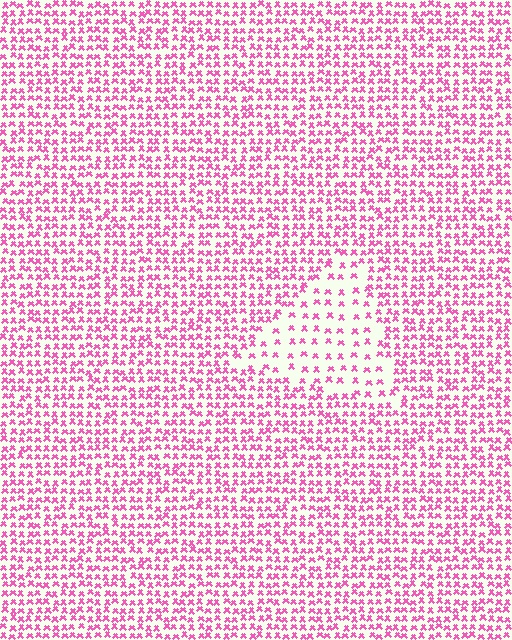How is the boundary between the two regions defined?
The boundary is defined by a change in element density (approximately 2.3x ratio). All elements are the same color, size, and shape.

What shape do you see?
I see a triangle.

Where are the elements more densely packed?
The elements are more densely packed outside the triangle boundary.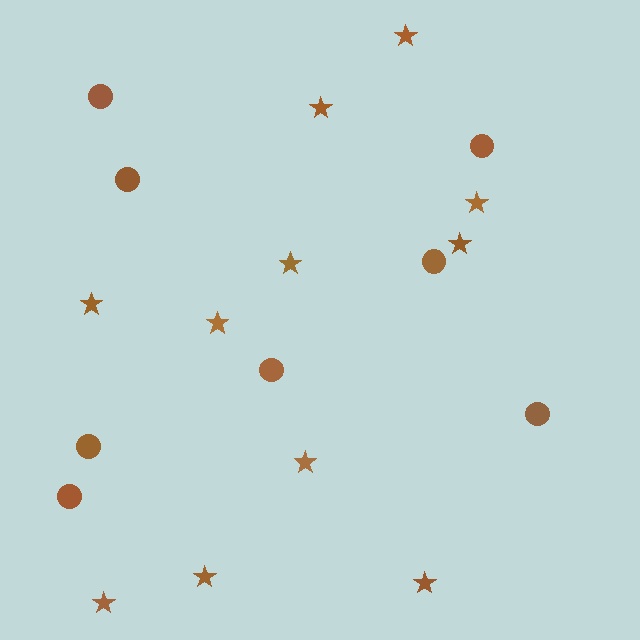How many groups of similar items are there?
There are 2 groups: one group of circles (8) and one group of stars (11).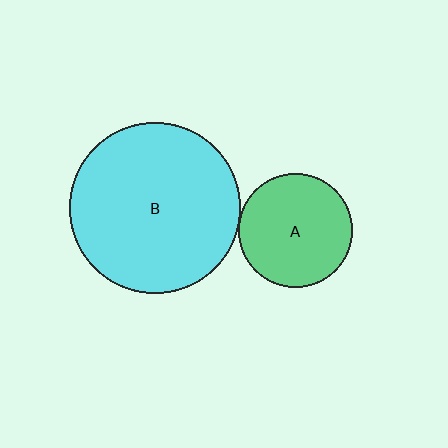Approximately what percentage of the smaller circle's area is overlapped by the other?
Approximately 5%.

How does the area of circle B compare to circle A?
Approximately 2.3 times.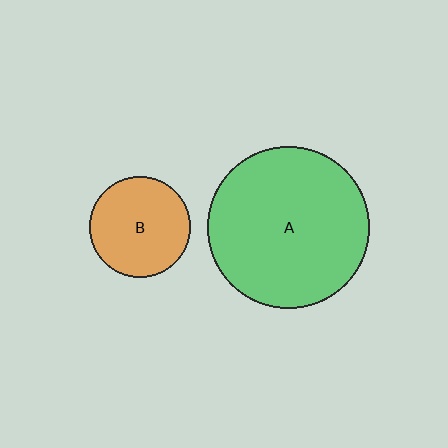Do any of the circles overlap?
No, none of the circles overlap.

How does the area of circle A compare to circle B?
Approximately 2.6 times.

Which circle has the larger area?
Circle A (green).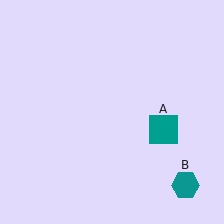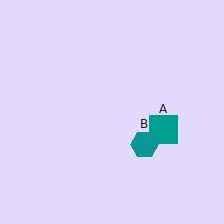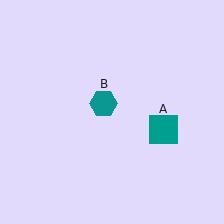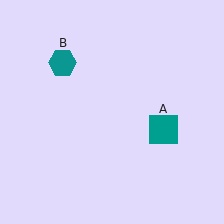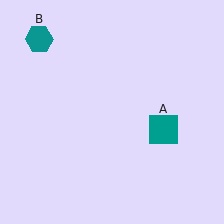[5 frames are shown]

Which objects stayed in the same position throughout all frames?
Teal square (object A) remained stationary.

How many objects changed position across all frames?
1 object changed position: teal hexagon (object B).